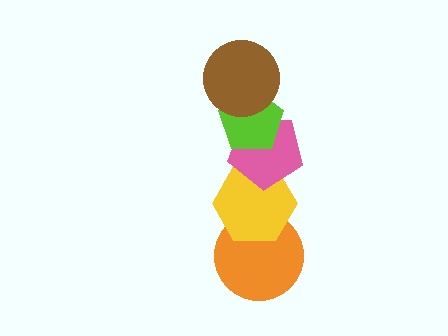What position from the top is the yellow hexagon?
The yellow hexagon is 4th from the top.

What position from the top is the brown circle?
The brown circle is 1st from the top.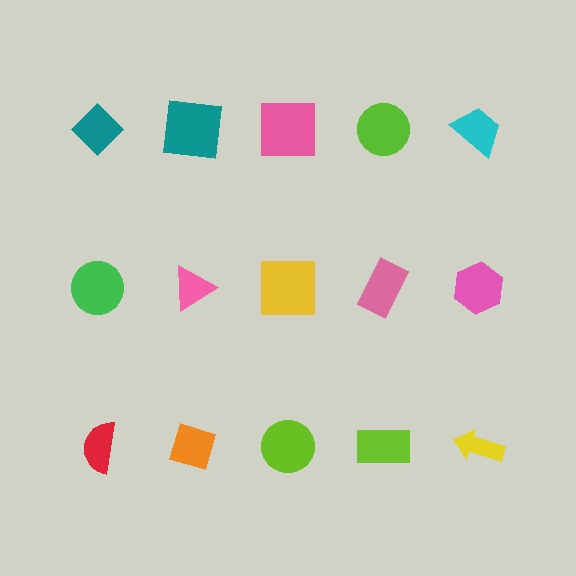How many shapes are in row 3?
5 shapes.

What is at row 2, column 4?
A pink rectangle.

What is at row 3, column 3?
A lime circle.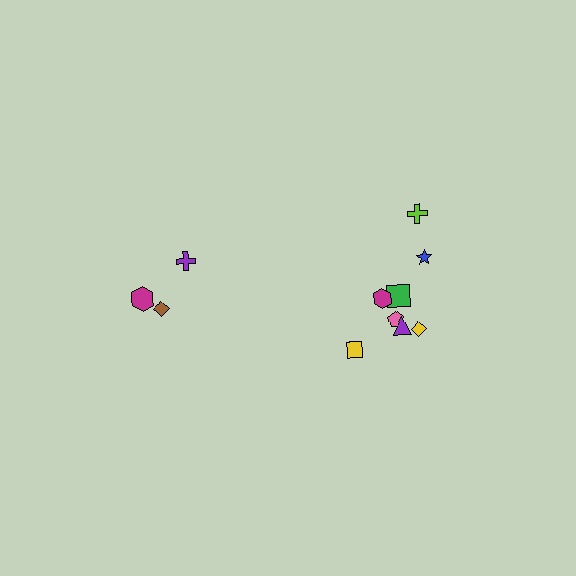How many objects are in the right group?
There are 8 objects.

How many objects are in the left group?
There are 3 objects.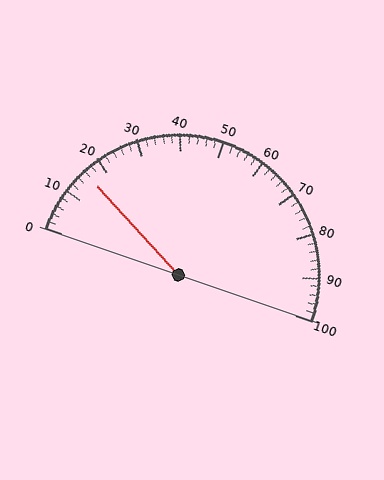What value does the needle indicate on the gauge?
The needle indicates approximately 16.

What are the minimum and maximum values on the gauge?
The gauge ranges from 0 to 100.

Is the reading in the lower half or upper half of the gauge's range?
The reading is in the lower half of the range (0 to 100).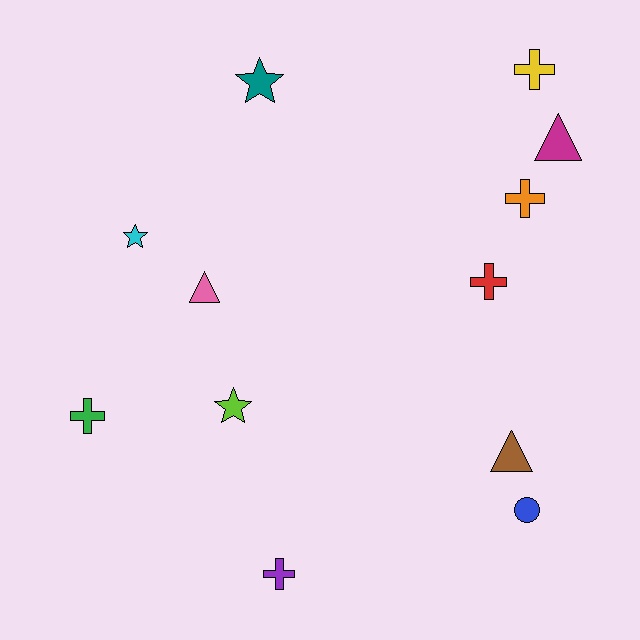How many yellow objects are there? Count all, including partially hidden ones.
There is 1 yellow object.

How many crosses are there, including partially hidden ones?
There are 5 crosses.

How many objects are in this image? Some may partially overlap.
There are 12 objects.